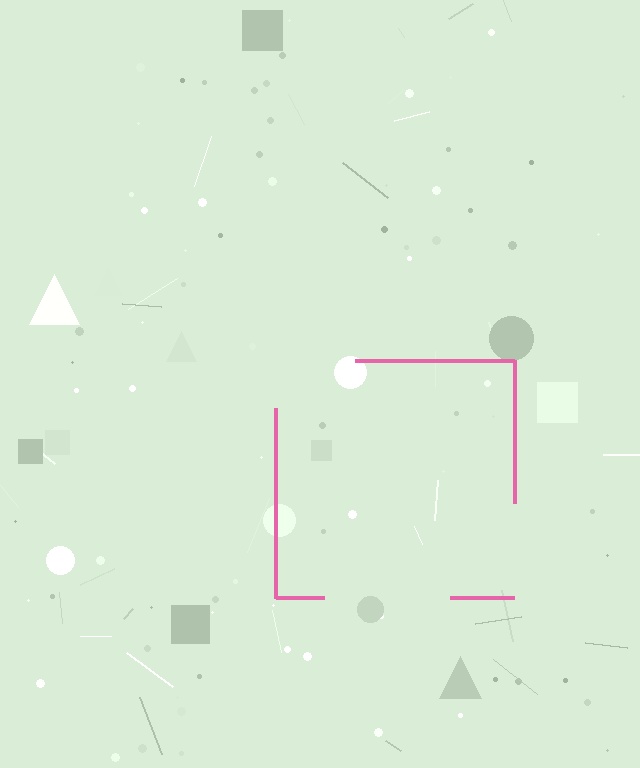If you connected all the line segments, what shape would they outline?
They would outline a square.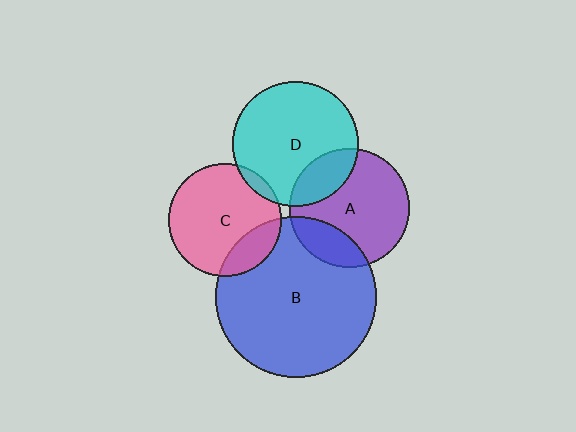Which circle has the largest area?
Circle B (blue).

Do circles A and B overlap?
Yes.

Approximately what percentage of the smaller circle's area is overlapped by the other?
Approximately 20%.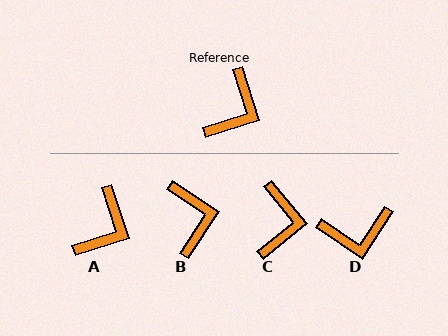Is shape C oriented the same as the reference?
No, it is off by about 21 degrees.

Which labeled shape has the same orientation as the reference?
A.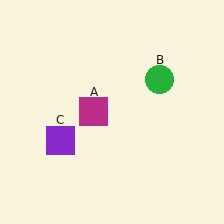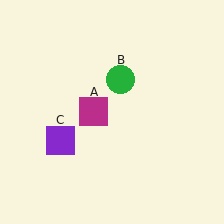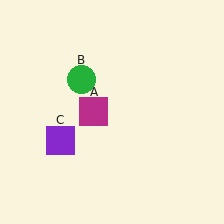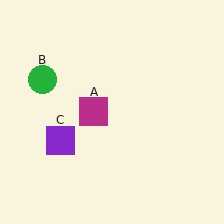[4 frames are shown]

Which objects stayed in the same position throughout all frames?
Magenta square (object A) and purple square (object C) remained stationary.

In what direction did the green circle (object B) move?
The green circle (object B) moved left.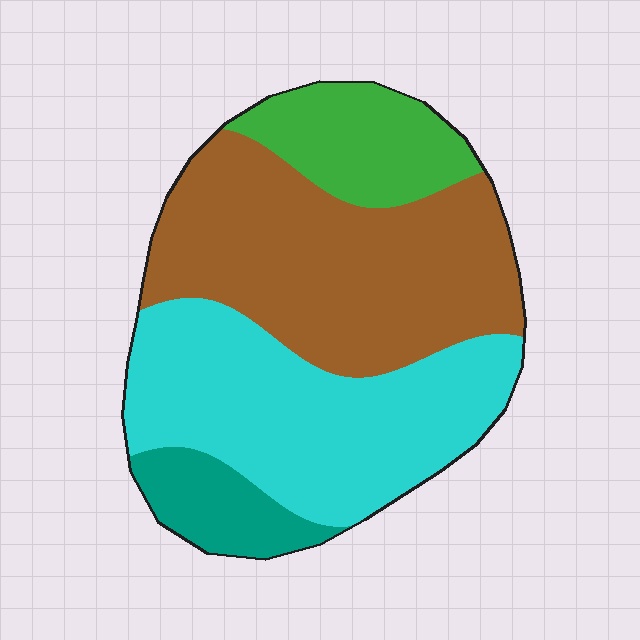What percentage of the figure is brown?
Brown covers about 40% of the figure.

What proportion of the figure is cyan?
Cyan takes up between a third and a half of the figure.